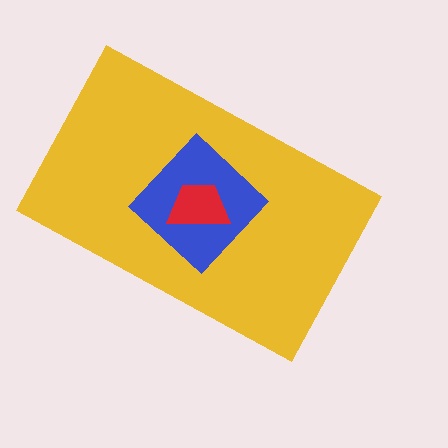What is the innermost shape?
The red trapezoid.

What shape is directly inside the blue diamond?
The red trapezoid.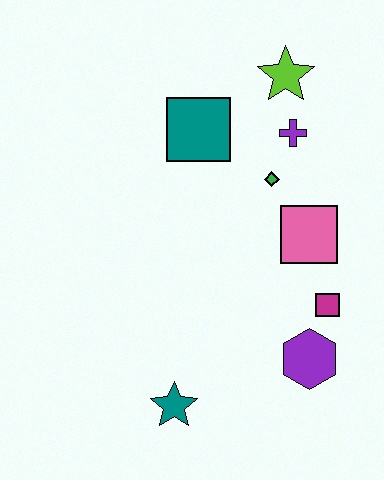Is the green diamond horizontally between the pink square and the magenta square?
No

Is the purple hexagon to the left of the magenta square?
Yes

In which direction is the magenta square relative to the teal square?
The magenta square is below the teal square.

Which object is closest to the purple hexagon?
The magenta square is closest to the purple hexagon.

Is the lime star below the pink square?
No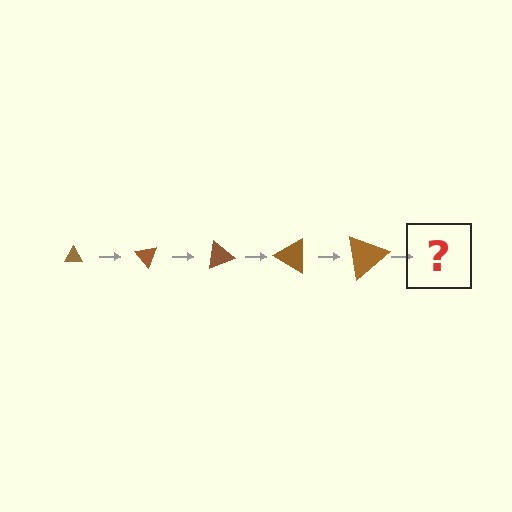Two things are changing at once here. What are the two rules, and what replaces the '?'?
The two rules are that the triangle grows larger each step and it rotates 50 degrees each step. The '?' should be a triangle, larger than the previous one and rotated 250 degrees from the start.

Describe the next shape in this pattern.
It should be a triangle, larger than the previous one and rotated 250 degrees from the start.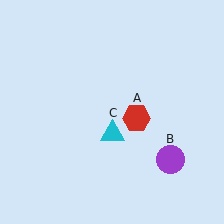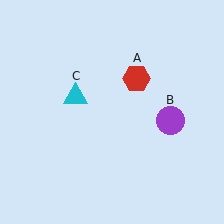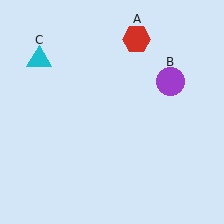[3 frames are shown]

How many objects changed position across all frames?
3 objects changed position: red hexagon (object A), purple circle (object B), cyan triangle (object C).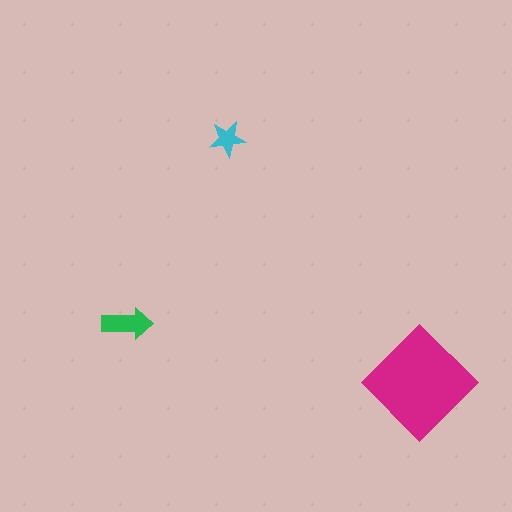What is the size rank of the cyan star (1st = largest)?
3rd.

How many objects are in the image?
There are 3 objects in the image.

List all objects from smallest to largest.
The cyan star, the green arrow, the magenta diamond.